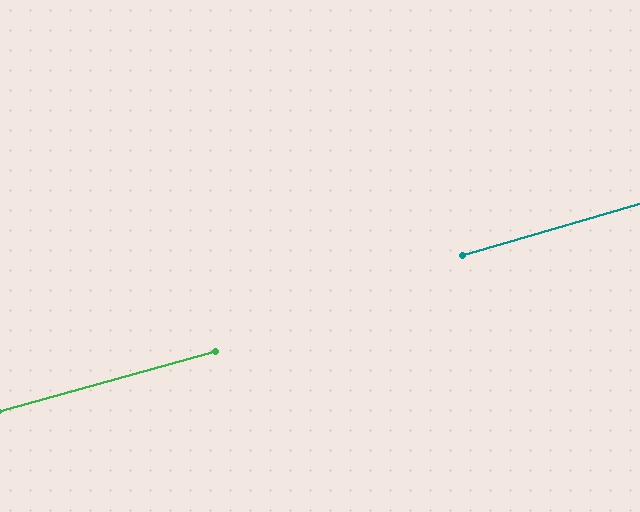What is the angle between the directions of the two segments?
Approximately 1 degree.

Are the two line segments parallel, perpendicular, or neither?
Parallel — their directions differ by only 0.6°.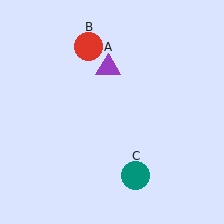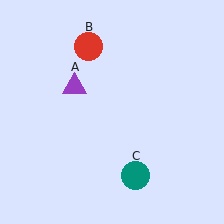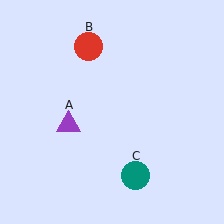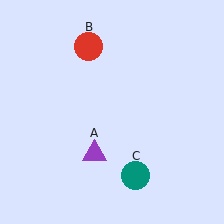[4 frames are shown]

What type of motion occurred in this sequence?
The purple triangle (object A) rotated counterclockwise around the center of the scene.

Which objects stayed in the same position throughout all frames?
Red circle (object B) and teal circle (object C) remained stationary.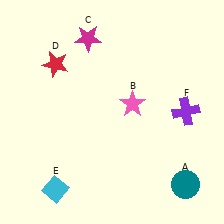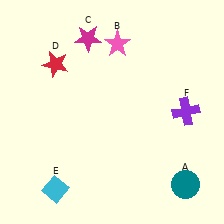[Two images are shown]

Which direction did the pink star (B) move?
The pink star (B) moved up.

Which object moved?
The pink star (B) moved up.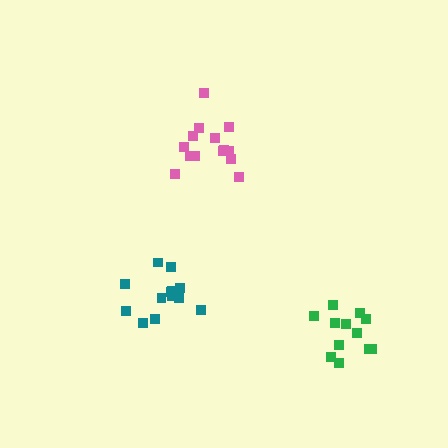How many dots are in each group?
Group 1: 13 dots, Group 2: 14 dots, Group 3: 14 dots (41 total).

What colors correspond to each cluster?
The clusters are colored: green, pink, teal.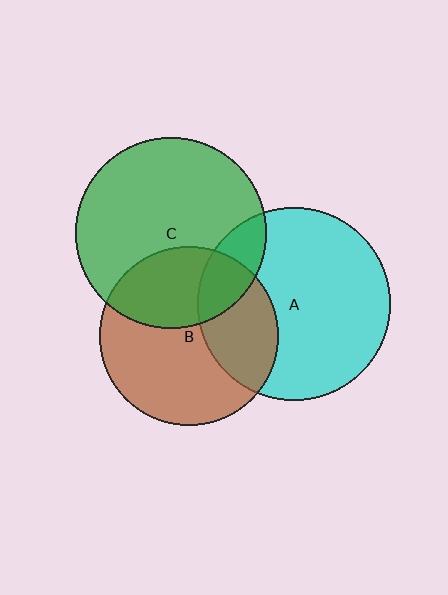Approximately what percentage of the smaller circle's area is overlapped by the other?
Approximately 15%.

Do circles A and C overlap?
Yes.